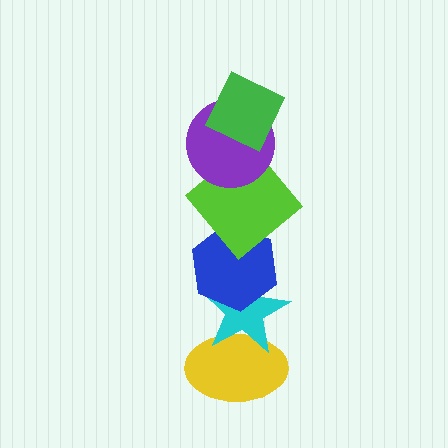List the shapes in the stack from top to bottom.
From top to bottom: the green diamond, the purple circle, the lime diamond, the blue hexagon, the cyan star, the yellow ellipse.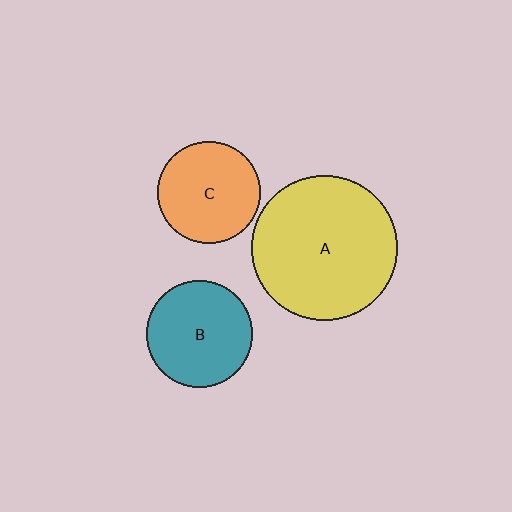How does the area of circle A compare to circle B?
Approximately 1.9 times.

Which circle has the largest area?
Circle A (yellow).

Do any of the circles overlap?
No, none of the circles overlap.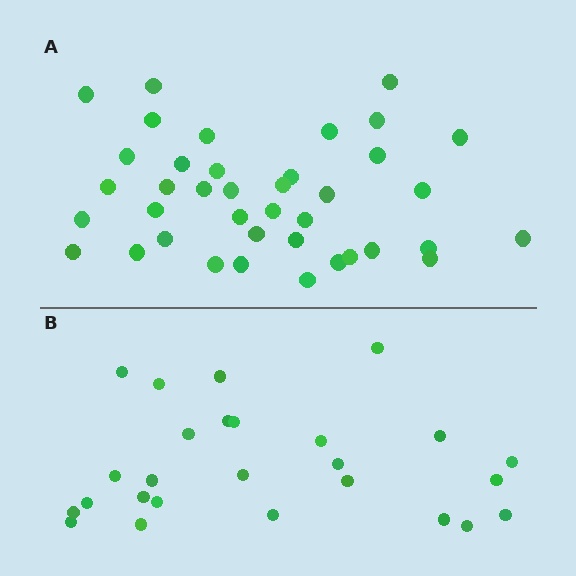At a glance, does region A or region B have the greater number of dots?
Region A (the top region) has more dots.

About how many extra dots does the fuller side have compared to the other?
Region A has approximately 15 more dots than region B.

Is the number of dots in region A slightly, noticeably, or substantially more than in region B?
Region A has substantially more. The ratio is roughly 1.5 to 1.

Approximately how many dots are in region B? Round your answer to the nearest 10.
About 30 dots. (The exact count is 26, which rounds to 30.)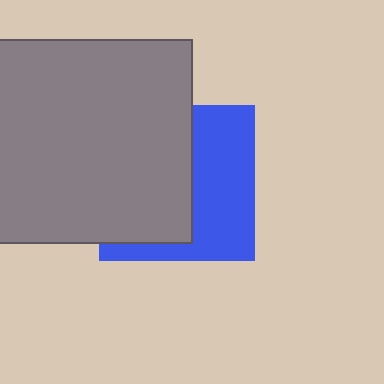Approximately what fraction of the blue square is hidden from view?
Roughly 53% of the blue square is hidden behind the gray square.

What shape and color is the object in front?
The object in front is a gray square.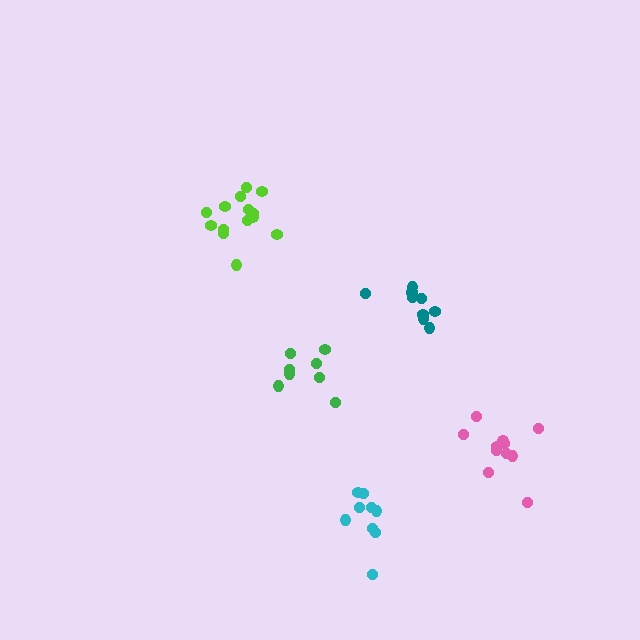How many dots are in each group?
Group 1: 14 dots, Group 2: 9 dots, Group 3: 11 dots, Group 4: 8 dots, Group 5: 9 dots (51 total).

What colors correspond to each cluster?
The clusters are colored: lime, cyan, pink, green, teal.